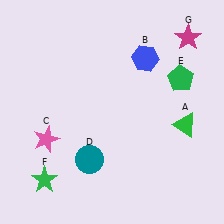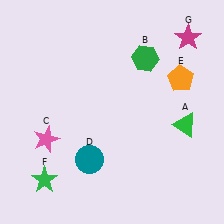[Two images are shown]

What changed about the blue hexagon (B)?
In Image 1, B is blue. In Image 2, it changed to green.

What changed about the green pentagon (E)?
In Image 1, E is green. In Image 2, it changed to orange.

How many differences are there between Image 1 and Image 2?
There are 2 differences between the two images.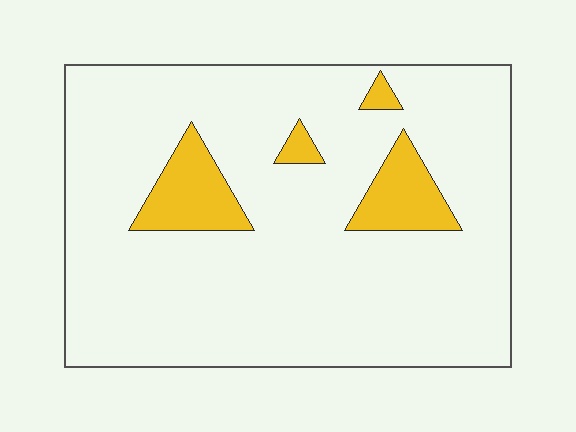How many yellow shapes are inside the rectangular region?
4.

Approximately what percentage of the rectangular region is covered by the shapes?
Approximately 10%.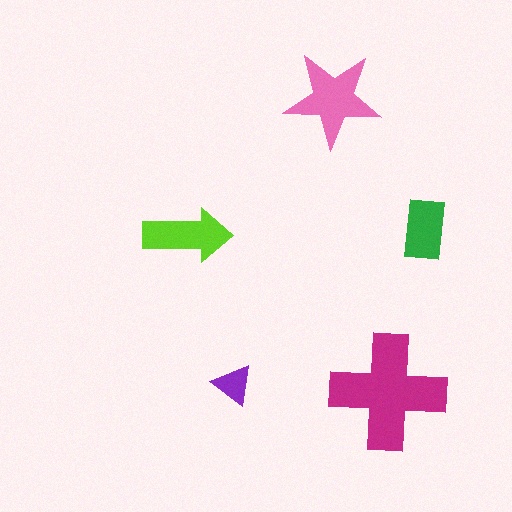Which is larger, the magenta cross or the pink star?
The magenta cross.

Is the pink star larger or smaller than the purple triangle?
Larger.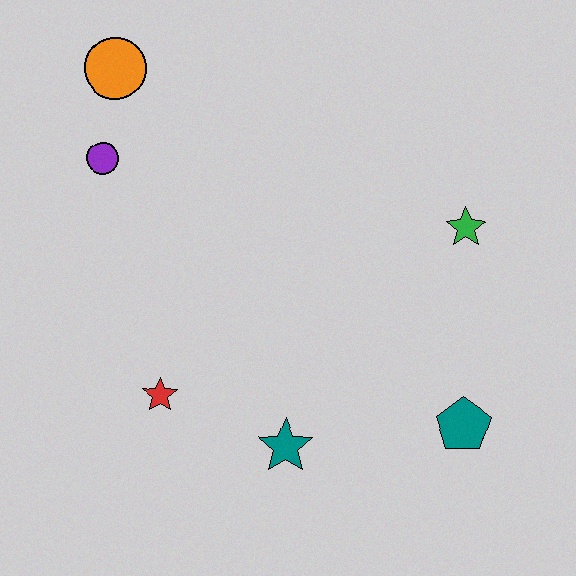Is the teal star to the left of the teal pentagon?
Yes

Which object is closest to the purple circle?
The orange circle is closest to the purple circle.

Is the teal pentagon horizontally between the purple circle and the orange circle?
No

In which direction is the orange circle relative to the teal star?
The orange circle is above the teal star.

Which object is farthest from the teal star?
The orange circle is farthest from the teal star.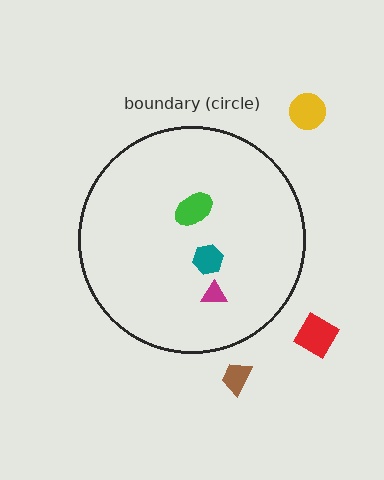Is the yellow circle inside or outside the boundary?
Outside.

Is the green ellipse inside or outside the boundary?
Inside.